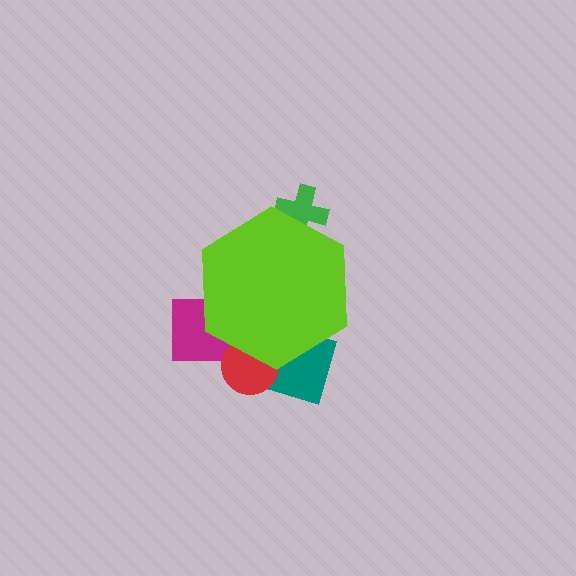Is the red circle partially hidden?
Yes, the red circle is partially hidden behind the lime hexagon.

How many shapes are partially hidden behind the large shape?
4 shapes are partially hidden.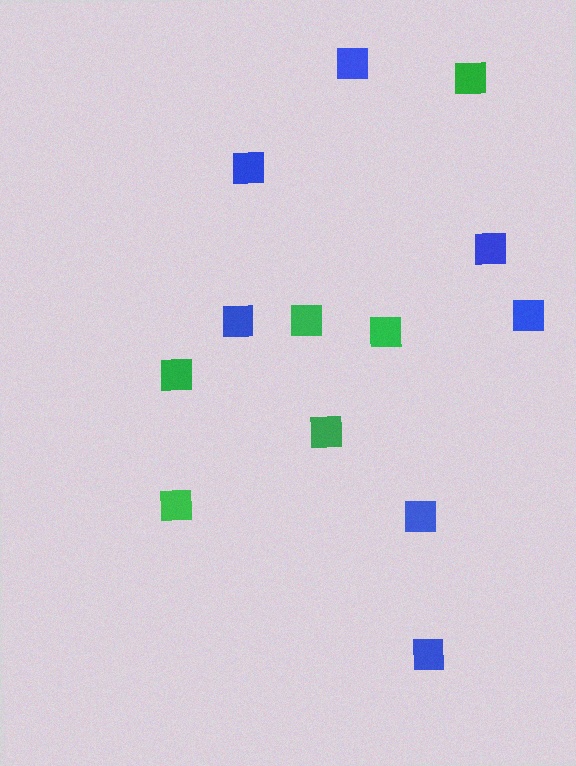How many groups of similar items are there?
There are 2 groups: one group of blue squares (7) and one group of green squares (6).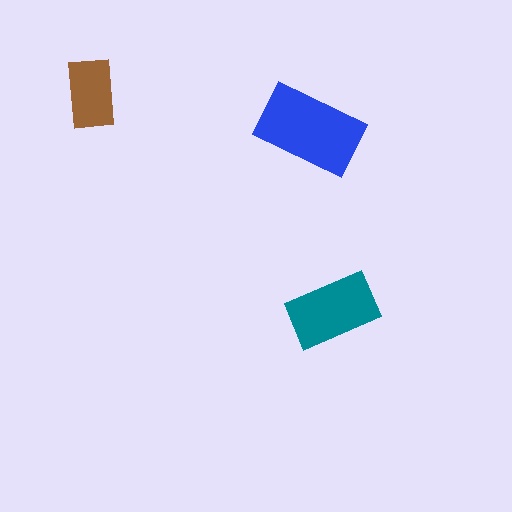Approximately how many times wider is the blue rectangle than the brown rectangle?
About 1.5 times wider.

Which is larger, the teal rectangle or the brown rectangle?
The teal one.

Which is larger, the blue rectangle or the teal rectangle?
The blue one.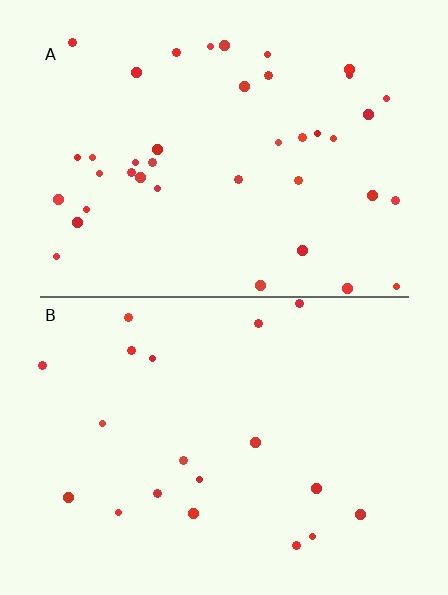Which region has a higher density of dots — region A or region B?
A (the top).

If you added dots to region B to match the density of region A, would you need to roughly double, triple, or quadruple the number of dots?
Approximately double.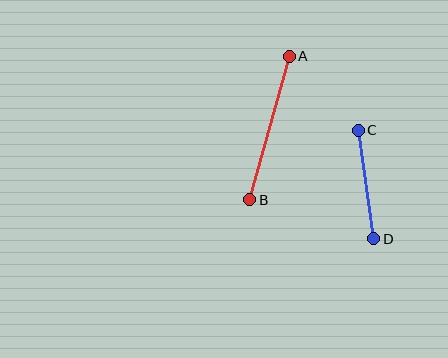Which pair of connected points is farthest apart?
Points A and B are farthest apart.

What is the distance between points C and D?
The distance is approximately 110 pixels.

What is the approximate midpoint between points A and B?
The midpoint is at approximately (269, 128) pixels.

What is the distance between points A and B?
The distance is approximately 149 pixels.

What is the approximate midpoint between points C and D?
The midpoint is at approximately (366, 184) pixels.